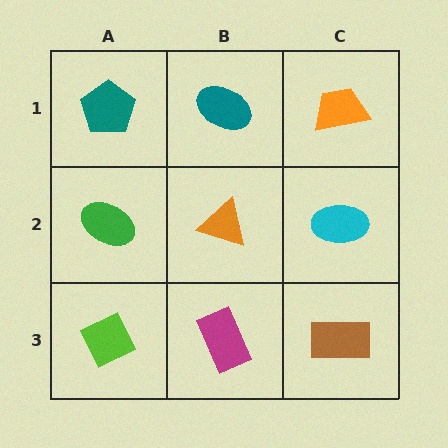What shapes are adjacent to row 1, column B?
An orange triangle (row 2, column B), a teal pentagon (row 1, column A), an orange trapezoid (row 1, column C).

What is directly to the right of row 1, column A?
A teal ellipse.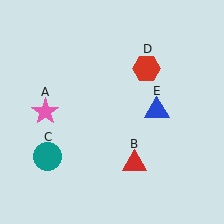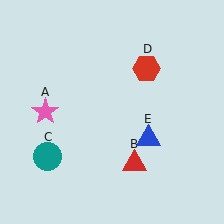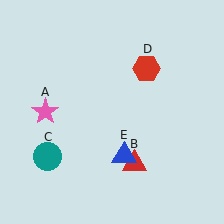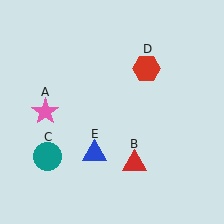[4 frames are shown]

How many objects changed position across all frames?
1 object changed position: blue triangle (object E).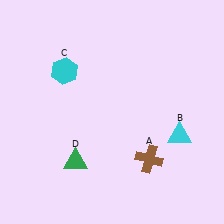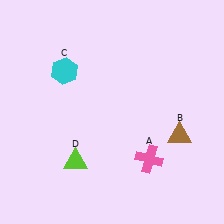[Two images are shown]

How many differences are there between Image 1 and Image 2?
There are 3 differences between the two images.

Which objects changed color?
A changed from brown to pink. B changed from cyan to brown. D changed from green to lime.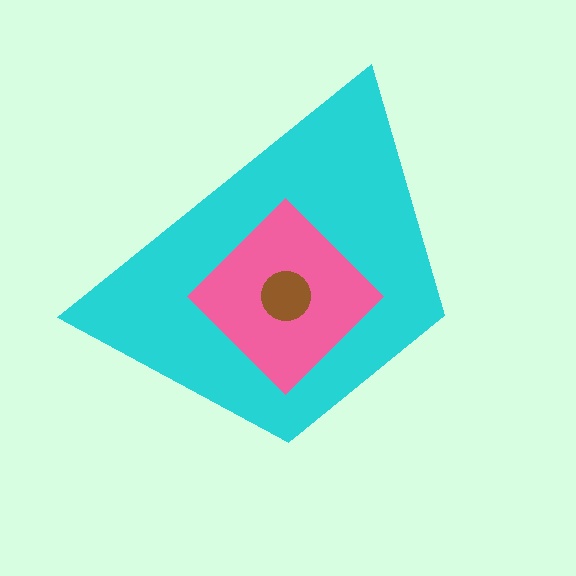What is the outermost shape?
The cyan trapezoid.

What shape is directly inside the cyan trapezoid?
The pink diamond.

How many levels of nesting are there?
3.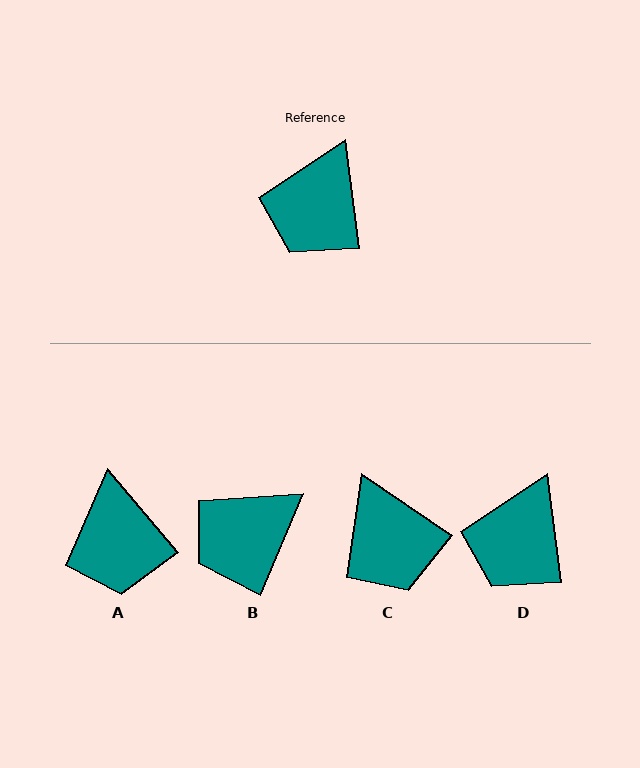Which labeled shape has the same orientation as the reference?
D.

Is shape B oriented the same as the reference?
No, it is off by about 30 degrees.